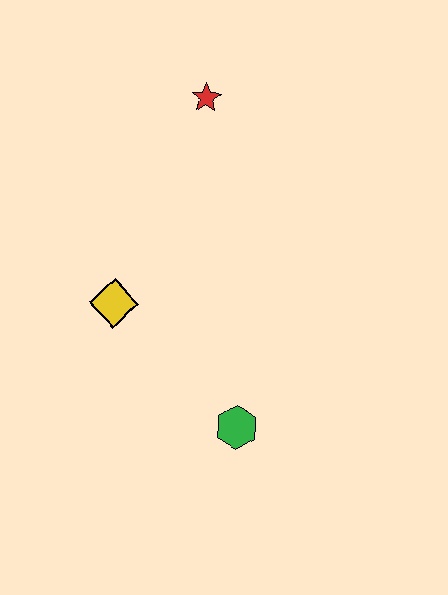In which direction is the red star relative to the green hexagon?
The red star is above the green hexagon.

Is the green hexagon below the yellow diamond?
Yes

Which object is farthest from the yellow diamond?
The red star is farthest from the yellow diamond.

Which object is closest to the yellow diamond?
The green hexagon is closest to the yellow diamond.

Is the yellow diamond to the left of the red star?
Yes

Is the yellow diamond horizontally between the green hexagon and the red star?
No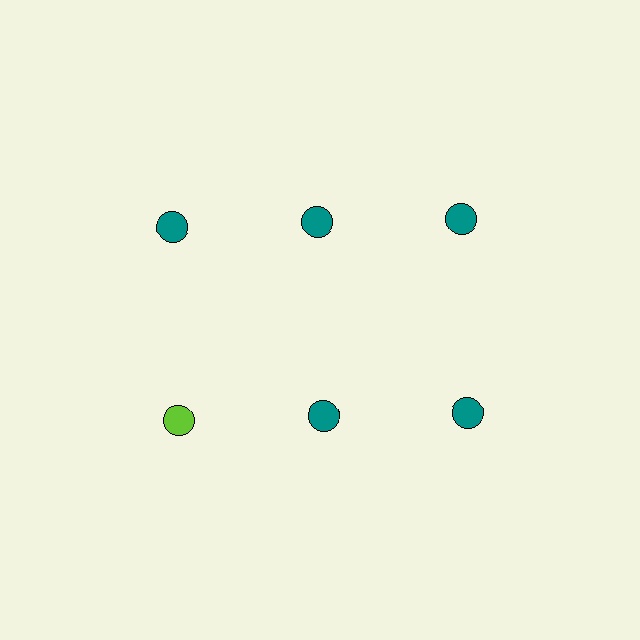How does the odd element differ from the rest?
It has a different color: lime instead of teal.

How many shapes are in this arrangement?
There are 6 shapes arranged in a grid pattern.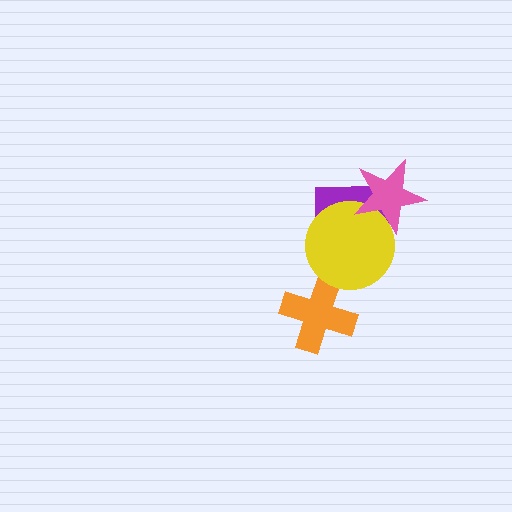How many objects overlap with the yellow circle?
2 objects overlap with the yellow circle.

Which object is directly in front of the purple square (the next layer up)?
The yellow circle is directly in front of the purple square.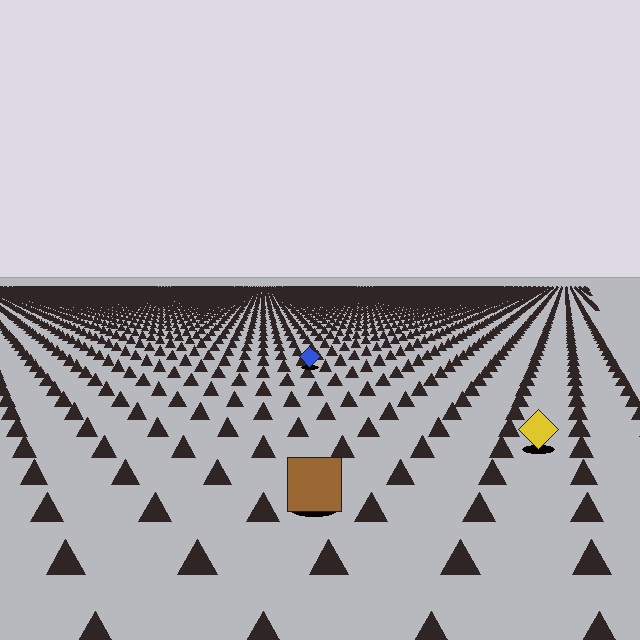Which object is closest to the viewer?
The brown square is closest. The texture marks near it are larger and more spread out.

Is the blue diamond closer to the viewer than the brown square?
No. The brown square is closer — you can tell from the texture gradient: the ground texture is coarser near it.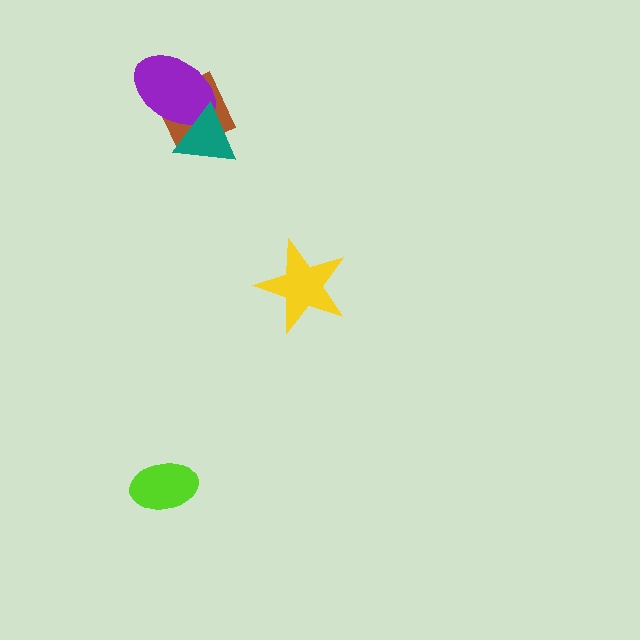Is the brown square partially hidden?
Yes, it is partially covered by another shape.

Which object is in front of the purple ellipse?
The teal triangle is in front of the purple ellipse.